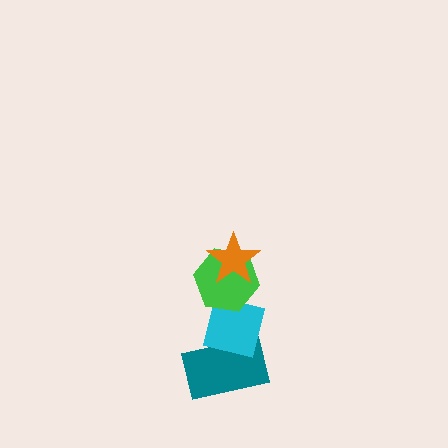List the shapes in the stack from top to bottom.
From top to bottom: the orange star, the green hexagon, the cyan square, the teal rectangle.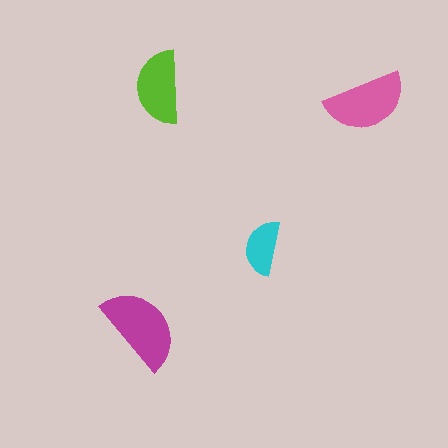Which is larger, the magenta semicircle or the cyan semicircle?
The magenta one.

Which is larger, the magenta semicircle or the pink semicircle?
The magenta one.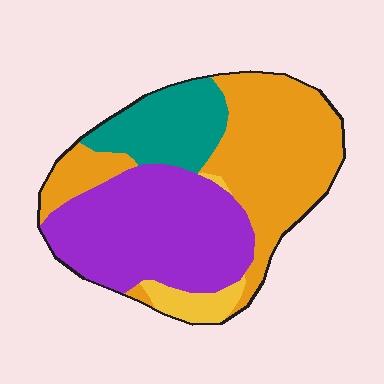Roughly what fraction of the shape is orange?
Orange takes up about two fifths (2/5) of the shape.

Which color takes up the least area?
Yellow, at roughly 5%.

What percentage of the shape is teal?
Teal takes up about one sixth (1/6) of the shape.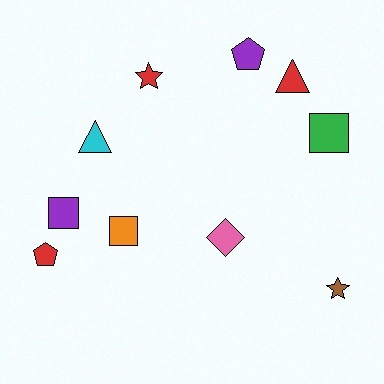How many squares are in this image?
There are 3 squares.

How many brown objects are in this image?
There is 1 brown object.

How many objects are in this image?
There are 10 objects.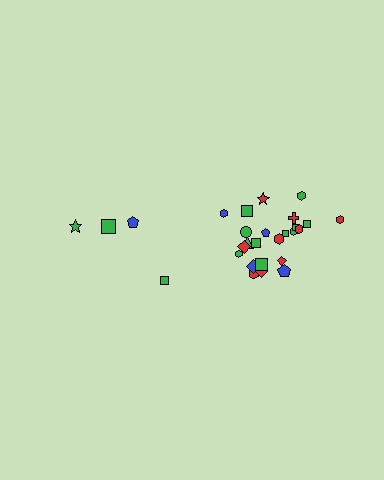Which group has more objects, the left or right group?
The right group.